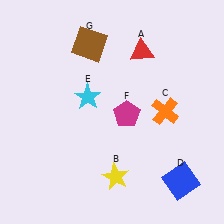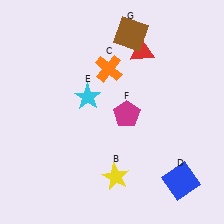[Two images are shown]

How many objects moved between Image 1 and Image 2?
2 objects moved between the two images.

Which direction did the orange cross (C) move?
The orange cross (C) moved left.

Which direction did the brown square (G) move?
The brown square (G) moved right.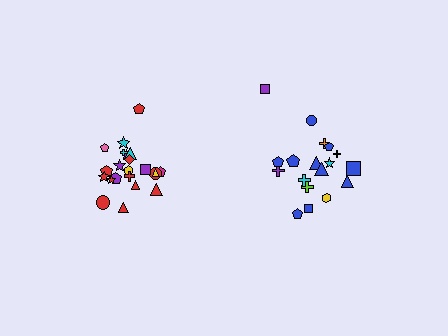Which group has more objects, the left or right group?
The left group.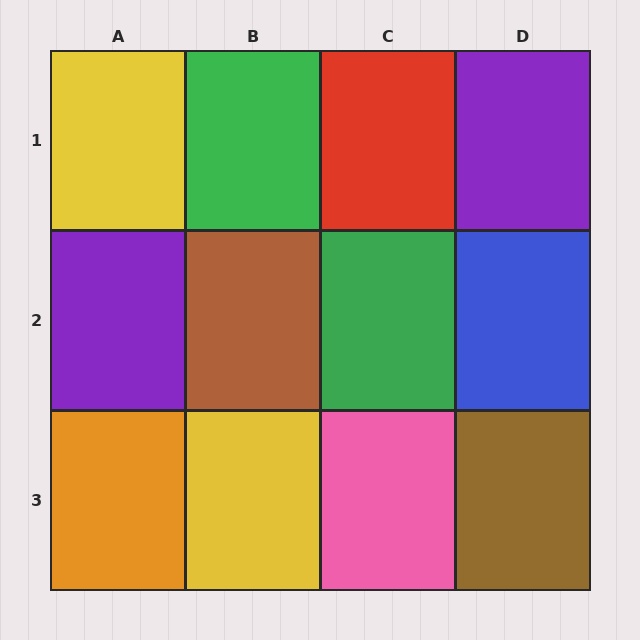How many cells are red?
1 cell is red.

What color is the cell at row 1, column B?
Green.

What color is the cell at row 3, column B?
Yellow.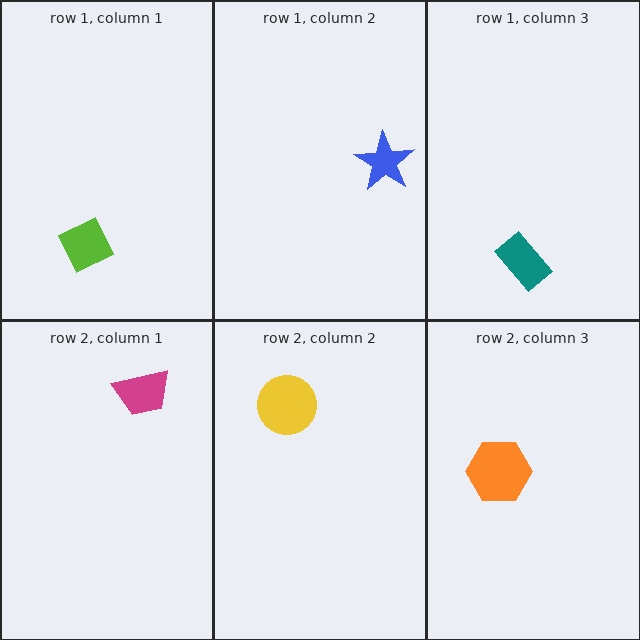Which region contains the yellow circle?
The row 2, column 2 region.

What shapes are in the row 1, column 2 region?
The blue star.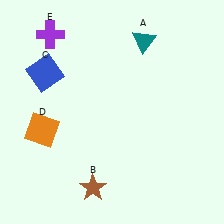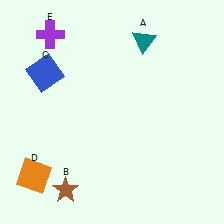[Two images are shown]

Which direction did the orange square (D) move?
The orange square (D) moved down.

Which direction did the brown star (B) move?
The brown star (B) moved left.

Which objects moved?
The objects that moved are: the brown star (B), the orange square (D).